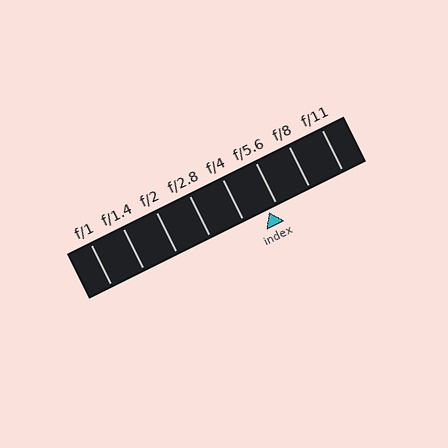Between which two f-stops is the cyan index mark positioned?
The index mark is between f/4 and f/5.6.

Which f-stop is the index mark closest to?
The index mark is closest to f/5.6.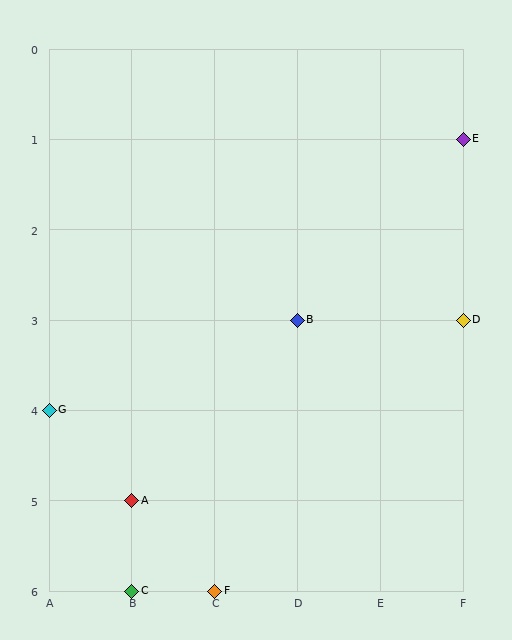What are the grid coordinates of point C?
Point C is at grid coordinates (B, 6).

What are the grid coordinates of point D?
Point D is at grid coordinates (F, 3).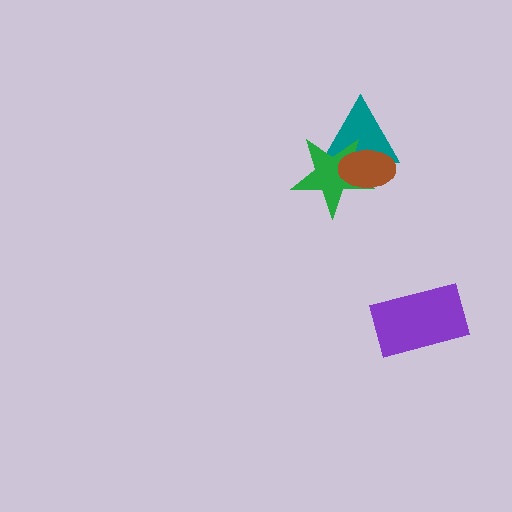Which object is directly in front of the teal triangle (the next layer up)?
The green star is directly in front of the teal triangle.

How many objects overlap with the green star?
2 objects overlap with the green star.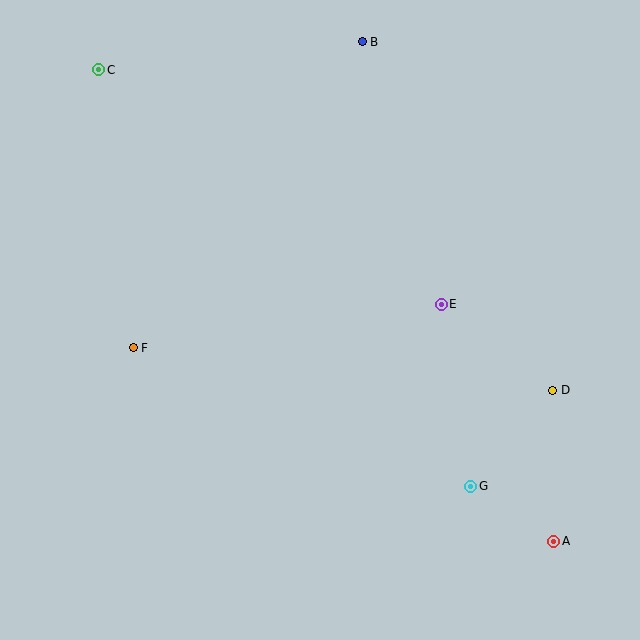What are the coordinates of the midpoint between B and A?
The midpoint between B and A is at (458, 292).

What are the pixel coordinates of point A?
Point A is at (554, 541).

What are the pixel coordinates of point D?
Point D is at (553, 390).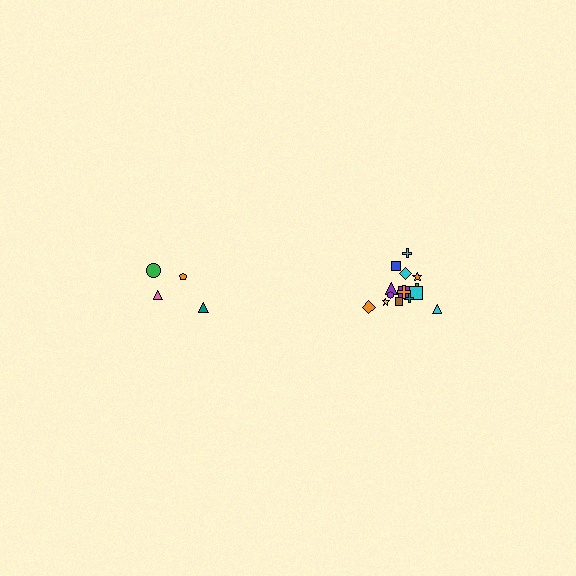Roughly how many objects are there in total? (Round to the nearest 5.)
Roughly 20 objects in total.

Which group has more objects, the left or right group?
The right group.